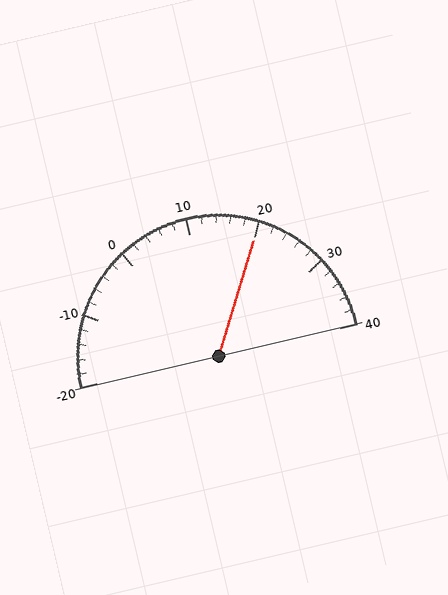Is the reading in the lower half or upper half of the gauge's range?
The reading is in the upper half of the range (-20 to 40).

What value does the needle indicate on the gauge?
The needle indicates approximately 20.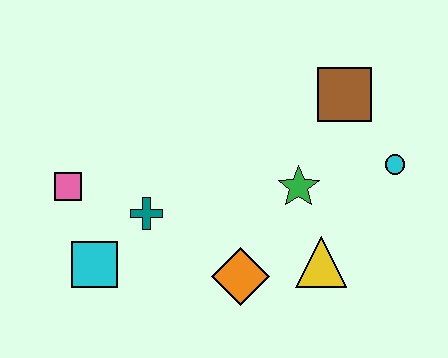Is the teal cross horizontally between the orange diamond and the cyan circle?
No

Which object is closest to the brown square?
The cyan circle is closest to the brown square.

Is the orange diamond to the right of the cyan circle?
No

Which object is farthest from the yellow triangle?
The pink square is farthest from the yellow triangle.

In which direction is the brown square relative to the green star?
The brown square is above the green star.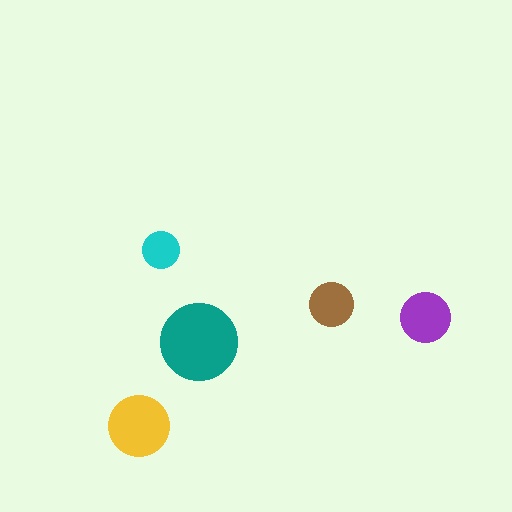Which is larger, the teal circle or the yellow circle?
The teal one.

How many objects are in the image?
There are 5 objects in the image.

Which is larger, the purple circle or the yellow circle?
The yellow one.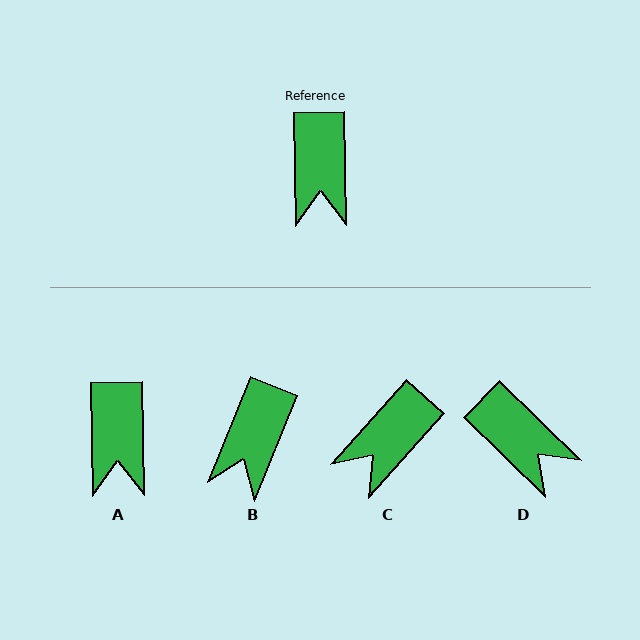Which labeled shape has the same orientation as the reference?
A.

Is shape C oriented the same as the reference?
No, it is off by about 43 degrees.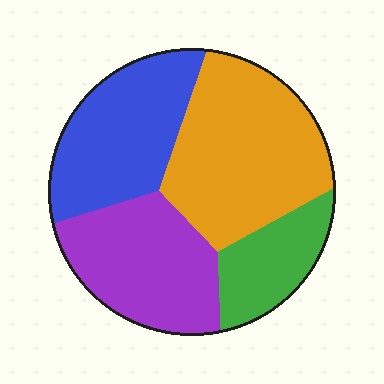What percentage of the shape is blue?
Blue covers about 25% of the shape.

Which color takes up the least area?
Green, at roughly 15%.